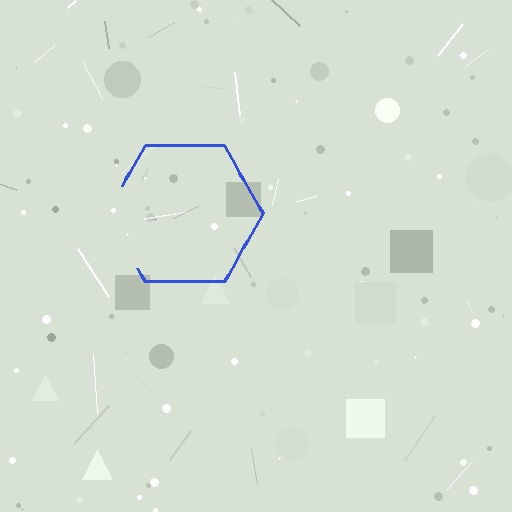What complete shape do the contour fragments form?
The contour fragments form a hexagon.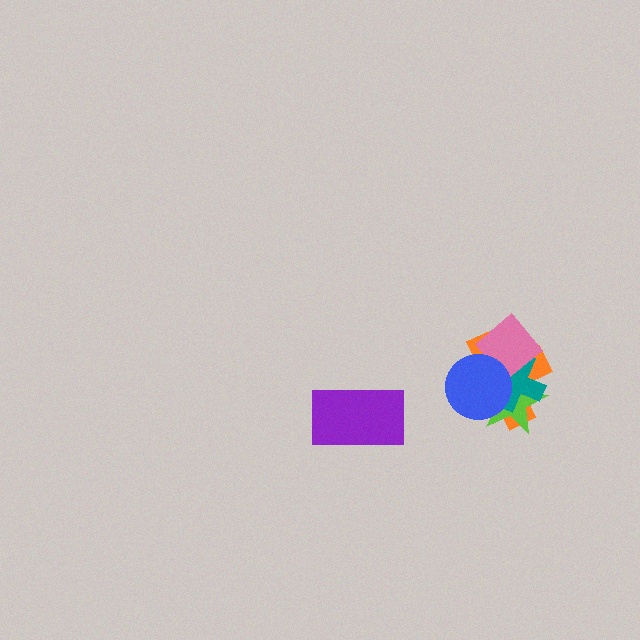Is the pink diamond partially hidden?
Yes, it is partially covered by another shape.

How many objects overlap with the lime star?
4 objects overlap with the lime star.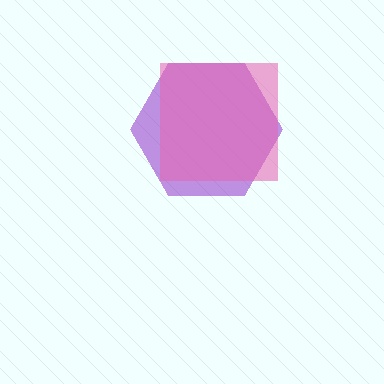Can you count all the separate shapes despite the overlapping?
Yes, there are 2 separate shapes.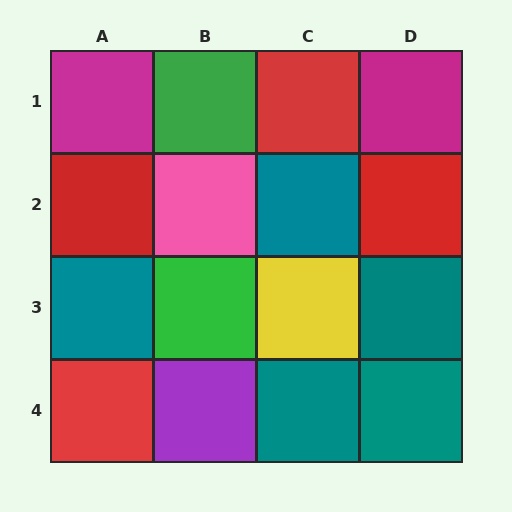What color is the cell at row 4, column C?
Teal.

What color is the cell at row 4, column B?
Purple.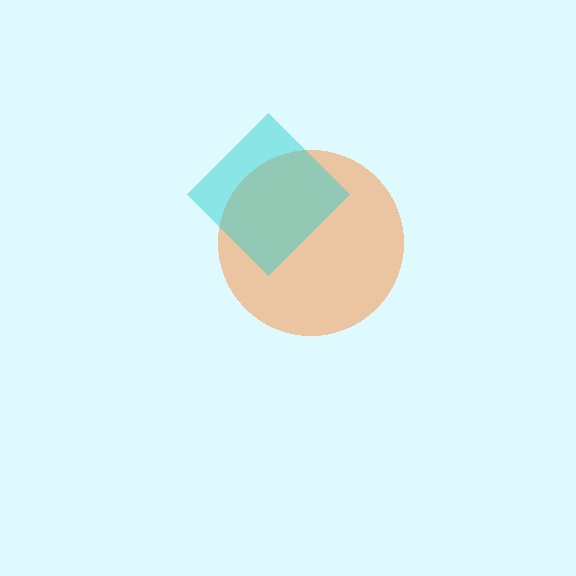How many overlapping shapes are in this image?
There are 2 overlapping shapes in the image.